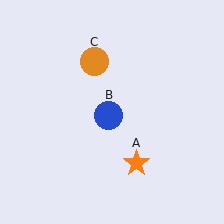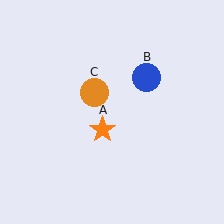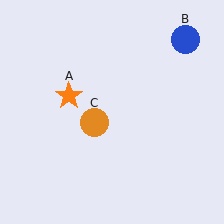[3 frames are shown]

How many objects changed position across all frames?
3 objects changed position: orange star (object A), blue circle (object B), orange circle (object C).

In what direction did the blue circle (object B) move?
The blue circle (object B) moved up and to the right.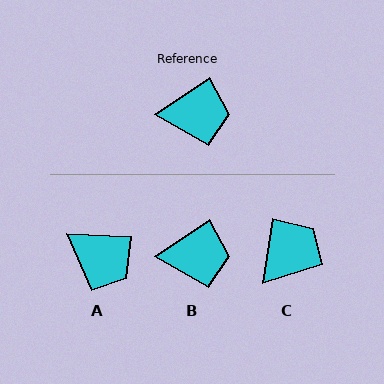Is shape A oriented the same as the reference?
No, it is off by about 36 degrees.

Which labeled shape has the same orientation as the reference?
B.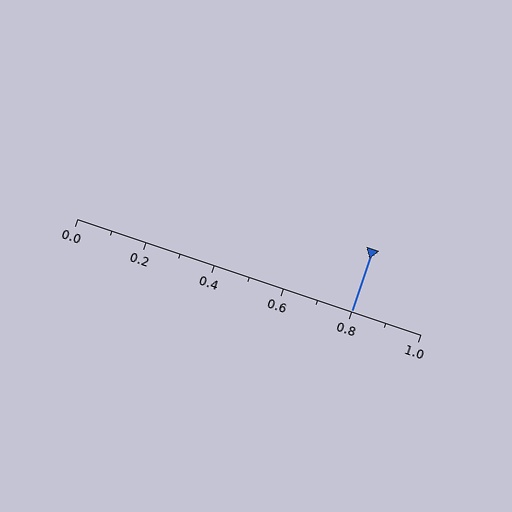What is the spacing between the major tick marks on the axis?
The major ticks are spaced 0.2 apart.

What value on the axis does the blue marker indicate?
The marker indicates approximately 0.8.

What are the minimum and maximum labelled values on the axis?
The axis runs from 0.0 to 1.0.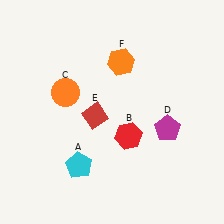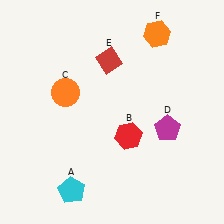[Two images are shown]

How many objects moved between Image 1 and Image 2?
3 objects moved between the two images.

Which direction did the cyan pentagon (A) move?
The cyan pentagon (A) moved down.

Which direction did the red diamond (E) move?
The red diamond (E) moved up.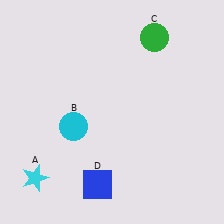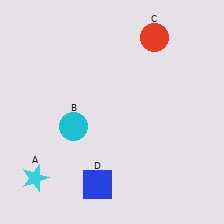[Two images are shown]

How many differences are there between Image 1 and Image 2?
There is 1 difference between the two images.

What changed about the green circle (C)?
In Image 1, C is green. In Image 2, it changed to red.